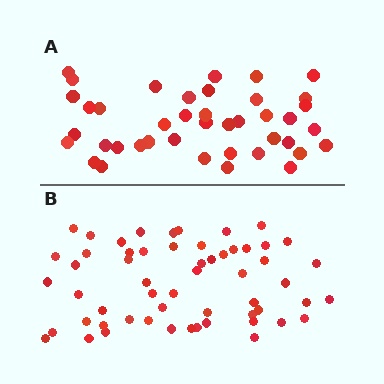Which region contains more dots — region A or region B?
Region B (the bottom region) has more dots.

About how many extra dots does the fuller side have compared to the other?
Region B has approximately 15 more dots than region A.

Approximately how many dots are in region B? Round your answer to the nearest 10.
About 60 dots. (The exact count is 57, which rounds to 60.)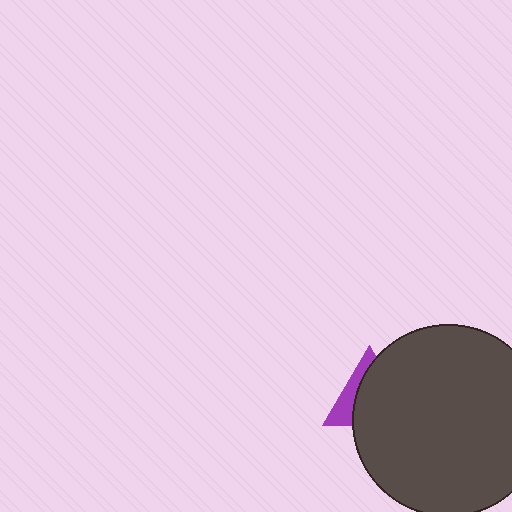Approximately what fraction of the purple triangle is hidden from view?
Roughly 67% of the purple triangle is hidden behind the dark gray circle.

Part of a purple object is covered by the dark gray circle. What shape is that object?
It is a triangle.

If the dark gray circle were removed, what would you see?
You would see the complete purple triangle.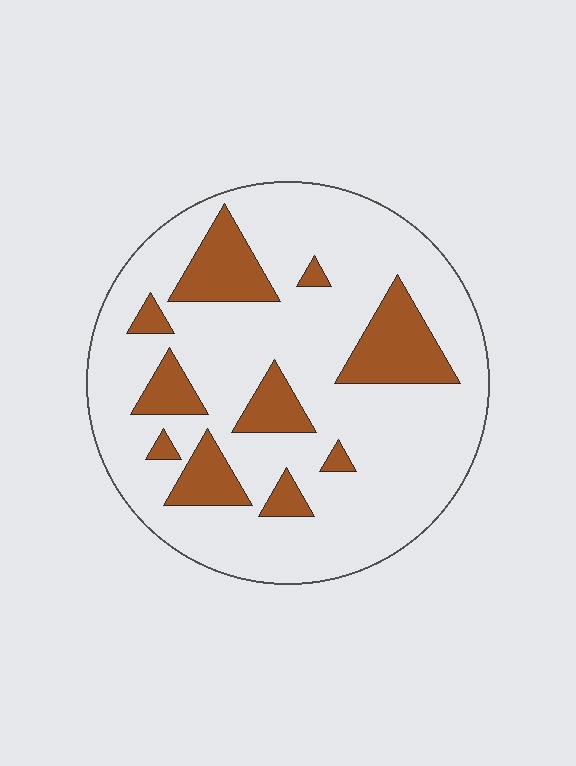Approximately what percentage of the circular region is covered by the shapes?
Approximately 20%.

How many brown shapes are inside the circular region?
10.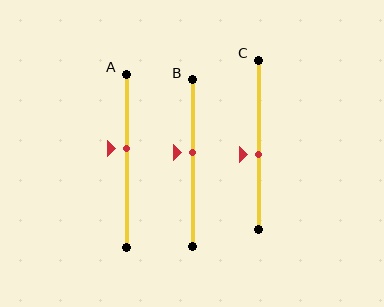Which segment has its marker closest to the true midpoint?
Segment C has its marker closest to the true midpoint.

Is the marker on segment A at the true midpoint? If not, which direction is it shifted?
No, the marker on segment A is shifted upward by about 7% of the segment length.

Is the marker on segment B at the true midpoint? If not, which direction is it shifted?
No, the marker on segment B is shifted upward by about 7% of the segment length.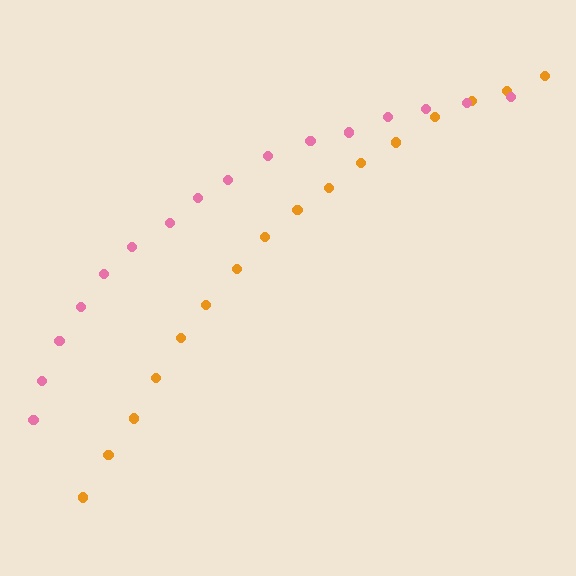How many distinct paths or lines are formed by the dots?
There are 2 distinct paths.